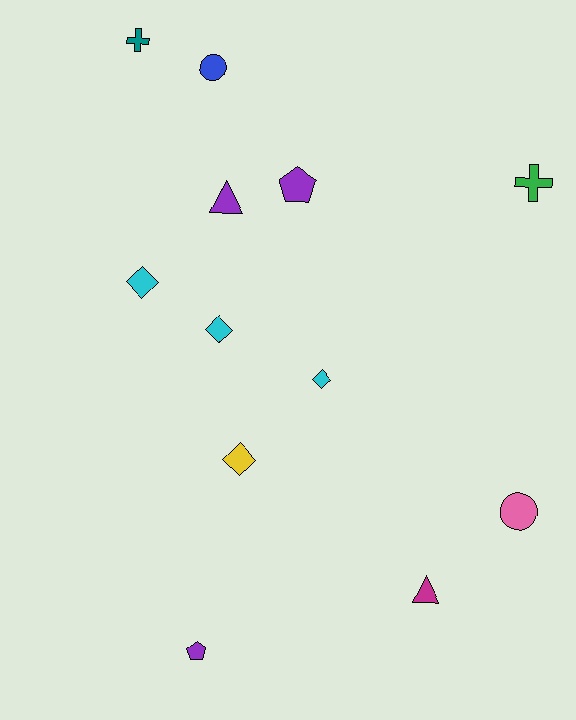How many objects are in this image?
There are 12 objects.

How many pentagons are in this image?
There are 2 pentagons.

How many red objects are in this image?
There are no red objects.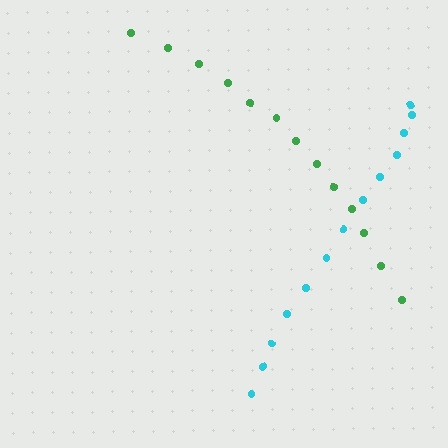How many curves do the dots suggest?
There are 2 distinct paths.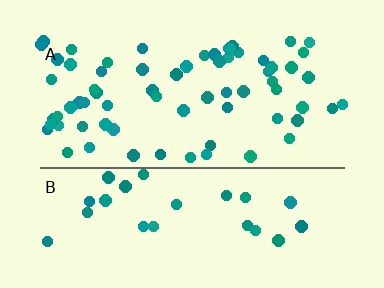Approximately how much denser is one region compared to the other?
Approximately 2.3× — region A over region B.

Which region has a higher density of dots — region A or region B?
A (the top).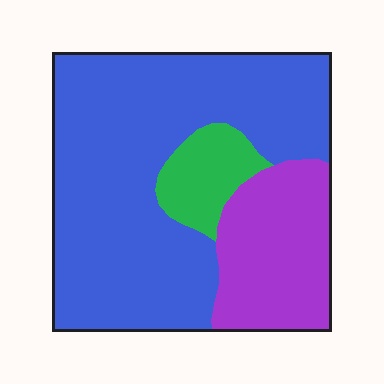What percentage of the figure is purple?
Purple takes up about one quarter (1/4) of the figure.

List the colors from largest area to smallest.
From largest to smallest: blue, purple, green.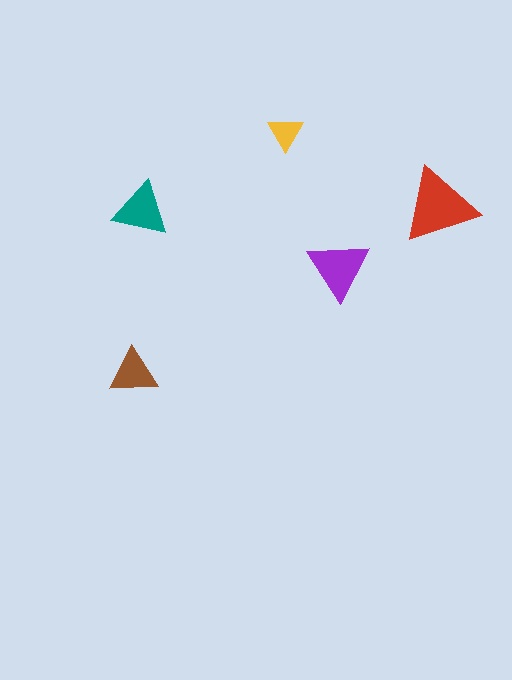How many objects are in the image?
There are 5 objects in the image.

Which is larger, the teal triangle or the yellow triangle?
The teal one.